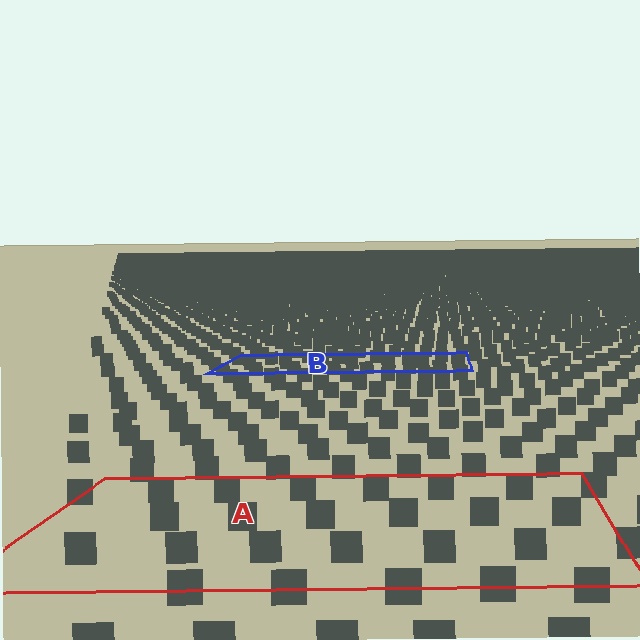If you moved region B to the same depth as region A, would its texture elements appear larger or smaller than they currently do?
They would appear larger. At a closer depth, the same texture elements are projected at a bigger on-screen size.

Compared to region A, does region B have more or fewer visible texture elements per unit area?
Region B has more texture elements per unit area — they are packed more densely because it is farther away.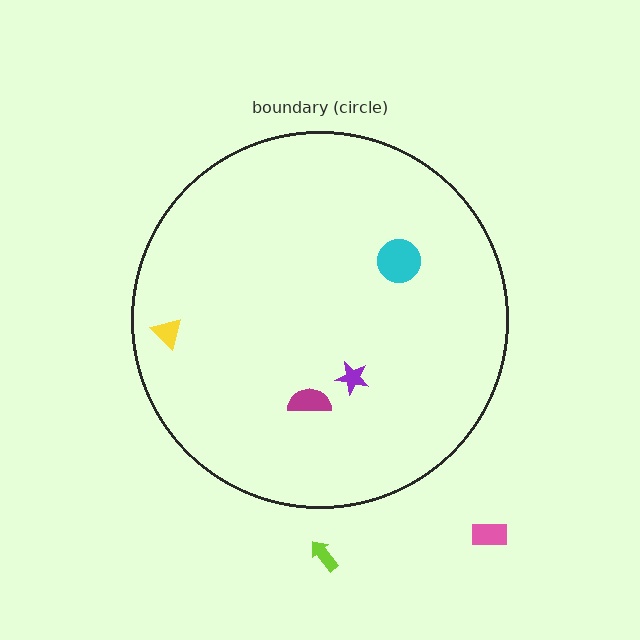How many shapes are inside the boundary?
4 inside, 2 outside.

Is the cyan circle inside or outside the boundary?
Inside.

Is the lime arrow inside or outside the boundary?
Outside.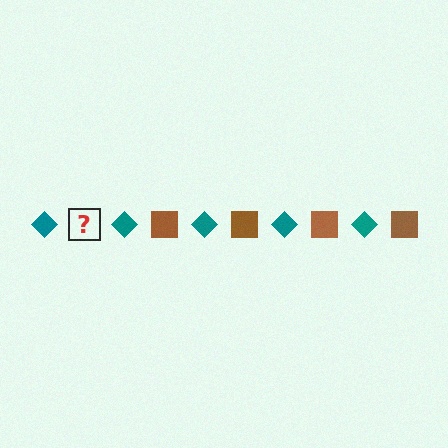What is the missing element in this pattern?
The missing element is a brown square.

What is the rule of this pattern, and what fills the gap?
The rule is that the pattern alternates between teal diamond and brown square. The gap should be filled with a brown square.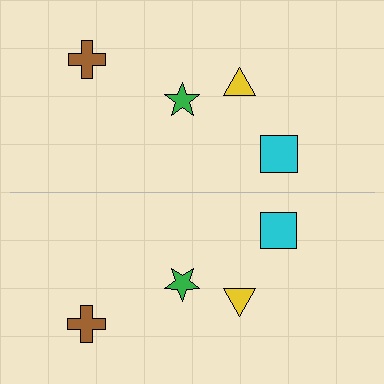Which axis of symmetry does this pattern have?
The pattern has a horizontal axis of symmetry running through the center of the image.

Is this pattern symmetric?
Yes, this pattern has bilateral (reflection) symmetry.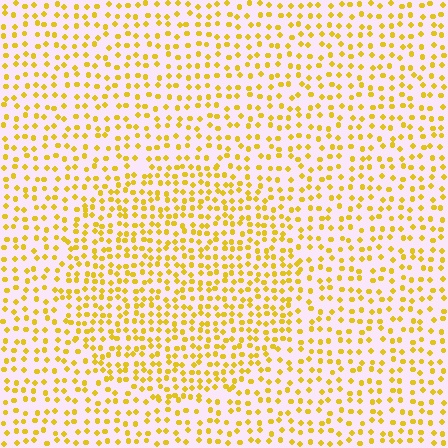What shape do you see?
I see a circle.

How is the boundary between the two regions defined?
The boundary is defined by a change in element density (approximately 1.5x ratio). All elements are the same color, size, and shape.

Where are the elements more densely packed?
The elements are more densely packed inside the circle boundary.